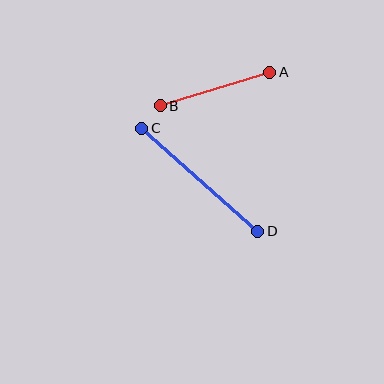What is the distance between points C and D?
The distance is approximately 155 pixels.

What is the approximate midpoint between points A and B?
The midpoint is at approximately (215, 89) pixels.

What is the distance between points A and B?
The distance is approximately 114 pixels.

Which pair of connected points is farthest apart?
Points C and D are farthest apart.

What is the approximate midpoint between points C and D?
The midpoint is at approximately (200, 180) pixels.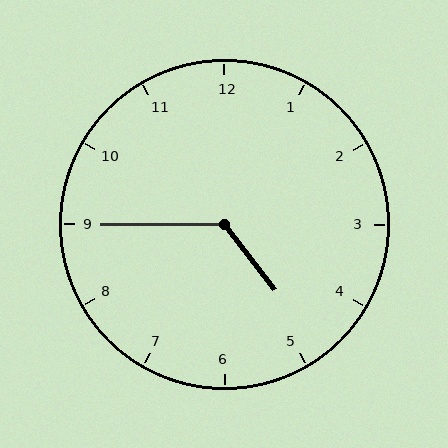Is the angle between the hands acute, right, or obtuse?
It is obtuse.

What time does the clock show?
4:45.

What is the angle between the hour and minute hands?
Approximately 128 degrees.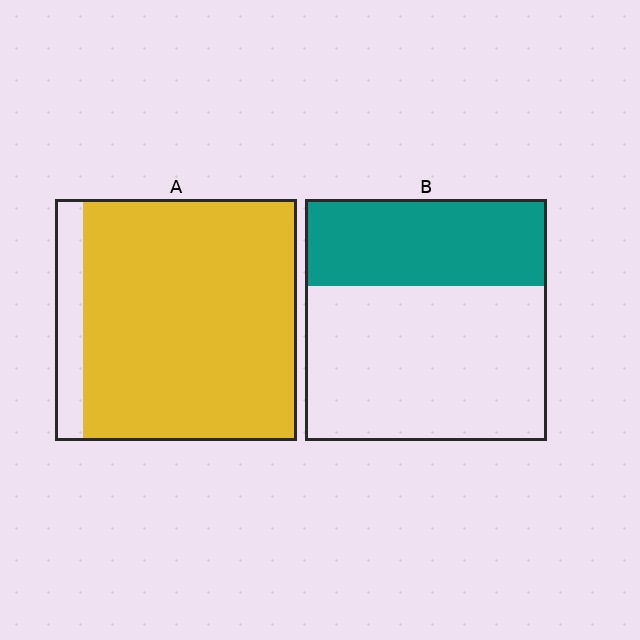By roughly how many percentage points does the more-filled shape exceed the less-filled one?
By roughly 50 percentage points (A over B).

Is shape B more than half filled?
No.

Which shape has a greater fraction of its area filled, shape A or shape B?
Shape A.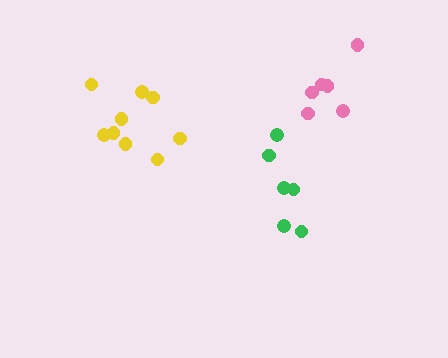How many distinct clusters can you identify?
There are 3 distinct clusters.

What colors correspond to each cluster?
The clusters are colored: pink, yellow, green.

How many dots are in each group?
Group 1: 6 dots, Group 2: 9 dots, Group 3: 6 dots (21 total).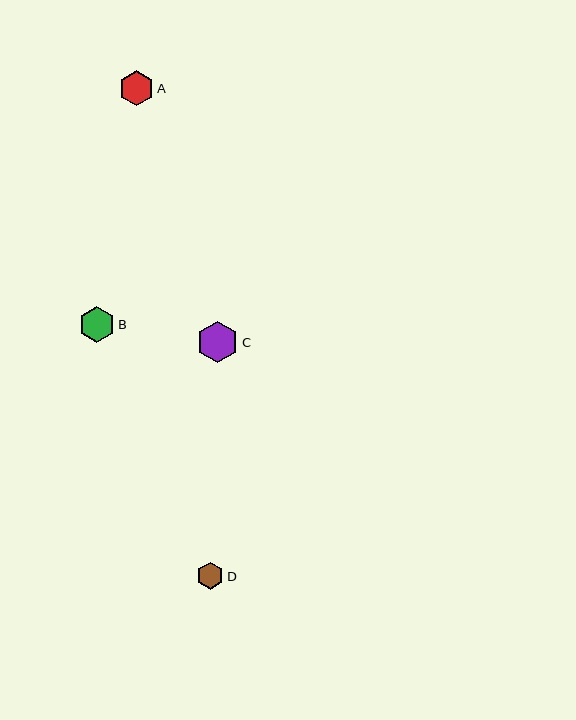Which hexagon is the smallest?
Hexagon D is the smallest with a size of approximately 27 pixels.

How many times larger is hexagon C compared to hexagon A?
Hexagon C is approximately 1.2 times the size of hexagon A.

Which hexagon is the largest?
Hexagon C is the largest with a size of approximately 42 pixels.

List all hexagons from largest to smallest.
From largest to smallest: C, B, A, D.